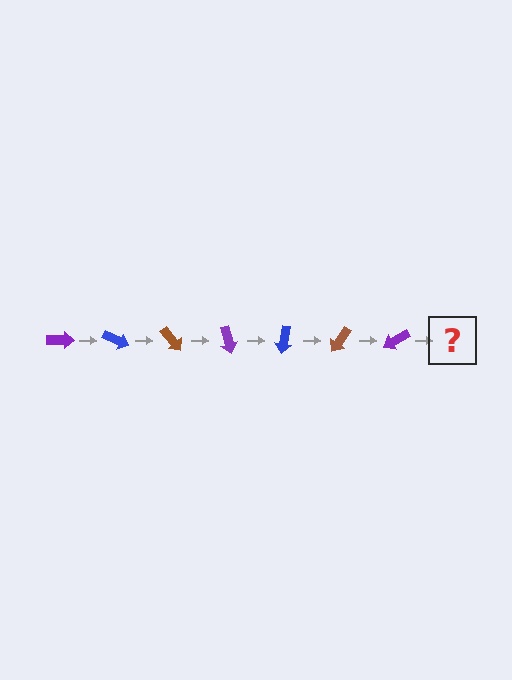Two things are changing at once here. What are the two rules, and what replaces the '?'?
The two rules are that it rotates 25 degrees each step and the color cycles through purple, blue, and brown. The '?' should be a blue arrow, rotated 175 degrees from the start.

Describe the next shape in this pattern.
It should be a blue arrow, rotated 175 degrees from the start.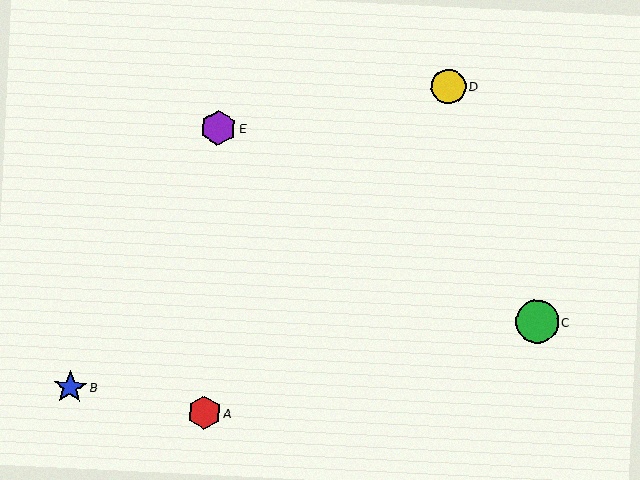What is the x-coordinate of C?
Object C is at x≈537.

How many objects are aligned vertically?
2 objects (A, E) are aligned vertically.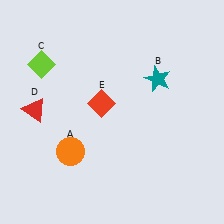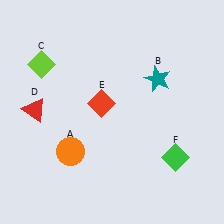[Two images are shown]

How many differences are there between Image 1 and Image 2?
There is 1 difference between the two images.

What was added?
A green diamond (F) was added in Image 2.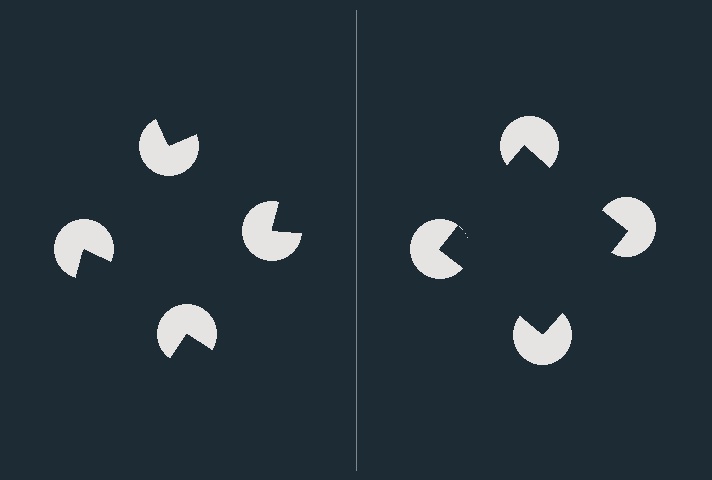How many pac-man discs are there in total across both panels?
8 — 4 on each side.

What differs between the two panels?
The pac-man discs are positioned identically on both sides; only the wedge orientations differ. On the right they align to a square; on the left they are misaligned.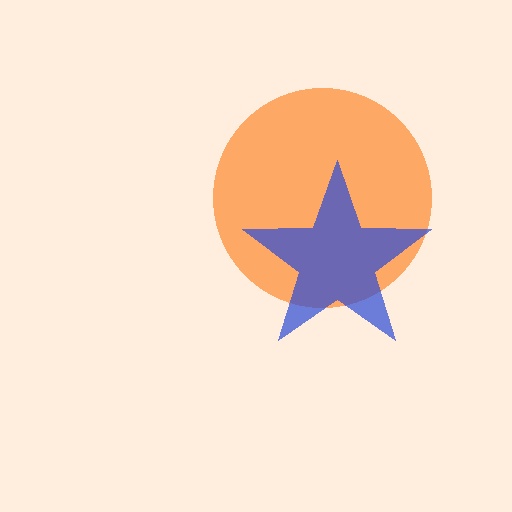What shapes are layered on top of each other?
The layered shapes are: an orange circle, a blue star.